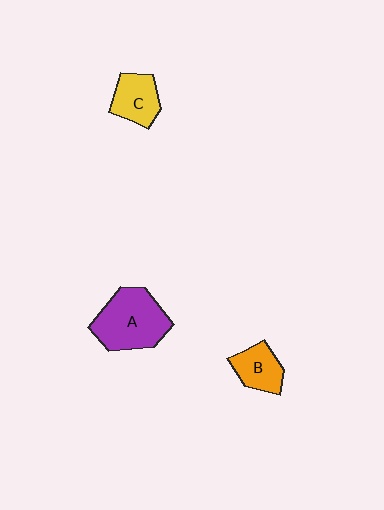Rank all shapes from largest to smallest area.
From largest to smallest: A (purple), C (yellow), B (orange).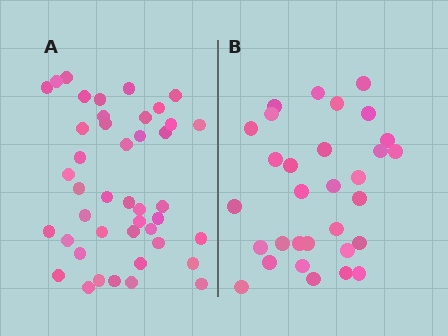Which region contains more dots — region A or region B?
Region A (the left region) has more dots.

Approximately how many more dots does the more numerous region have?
Region A has roughly 12 or so more dots than region B.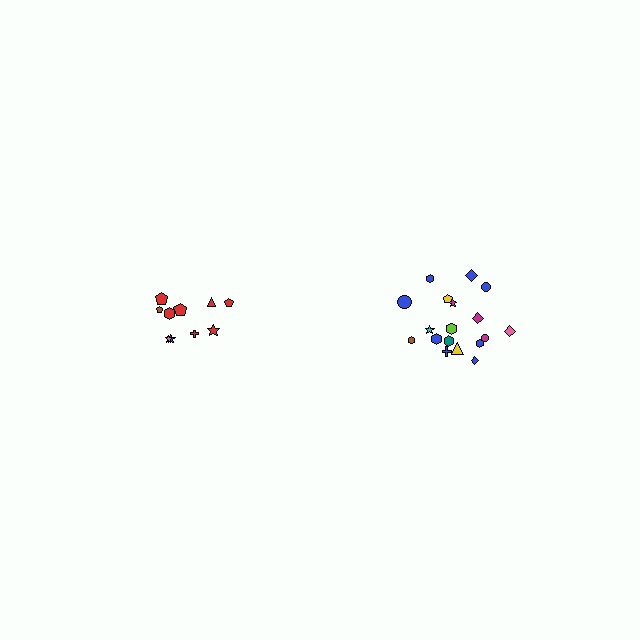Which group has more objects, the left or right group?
The right group.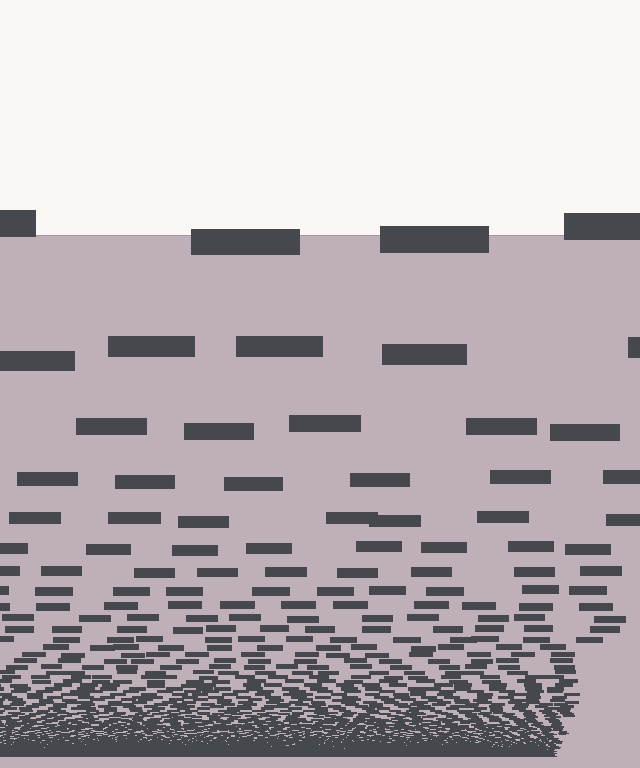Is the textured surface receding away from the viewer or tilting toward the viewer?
The surface appears to tilt toward the viewer. Texture elements get larger and sparser toward the top.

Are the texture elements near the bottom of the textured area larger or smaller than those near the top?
Smaller. The gradient is inverted — elements near the bottom are smaller and denser.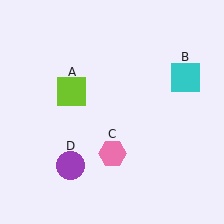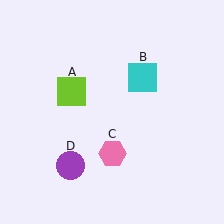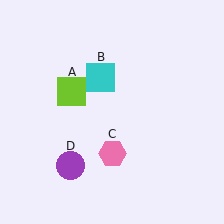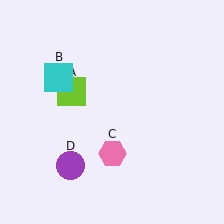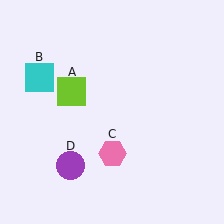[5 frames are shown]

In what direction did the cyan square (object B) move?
The cyan square (object B) moved left.